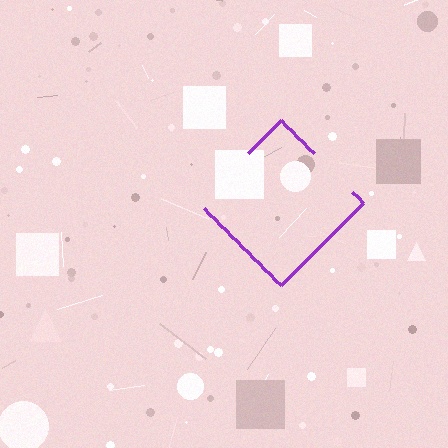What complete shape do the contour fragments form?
The contour fragments form a diamond.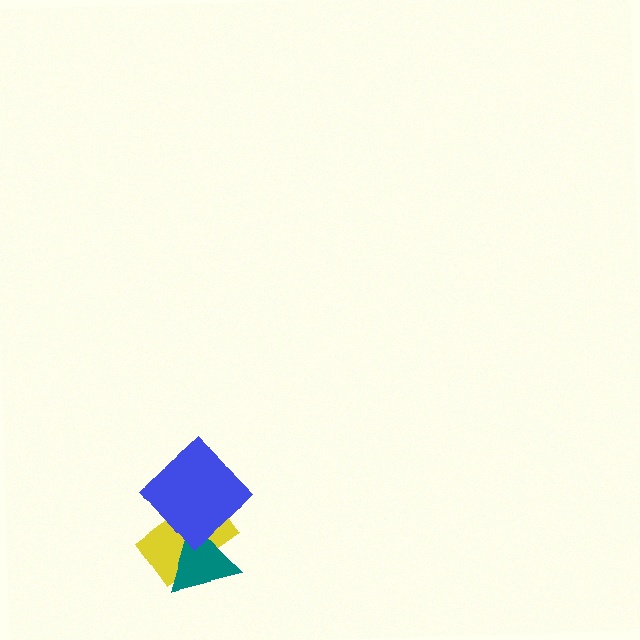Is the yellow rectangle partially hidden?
Yes, it is partially covered by another shape.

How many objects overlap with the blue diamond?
2 objects overlap with the blue diamond.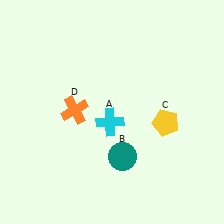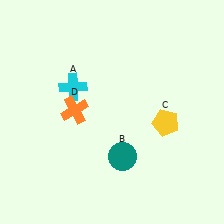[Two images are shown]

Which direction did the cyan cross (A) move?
The cyan cross (A) moved left.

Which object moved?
The cyan cross (A) moved left.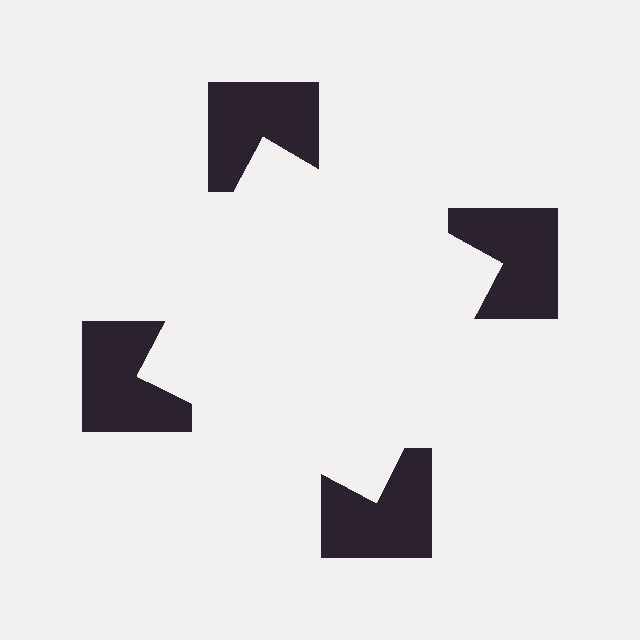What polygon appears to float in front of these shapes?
An illusory square — its edges are inferred from the aligned wedge cuts in the notched squares, not physically drawn.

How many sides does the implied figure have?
4 sides.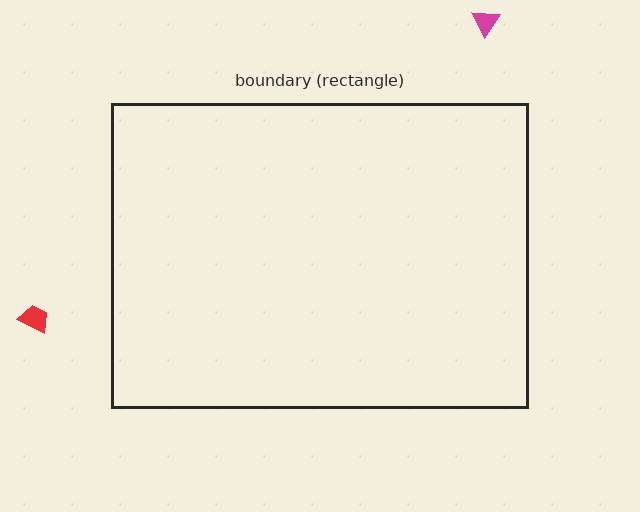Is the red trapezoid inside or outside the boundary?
Outside.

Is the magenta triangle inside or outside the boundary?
Outside.